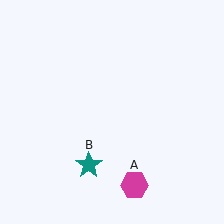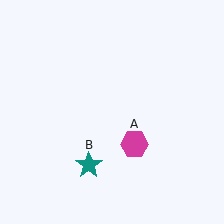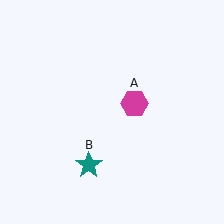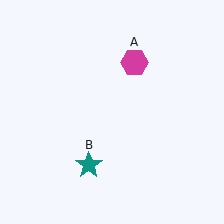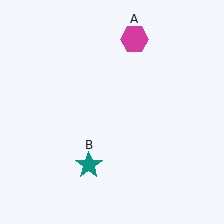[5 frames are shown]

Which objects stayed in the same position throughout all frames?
Teal star (object B) remained stationary.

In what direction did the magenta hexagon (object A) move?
The magenta hexagon (object A) moved up.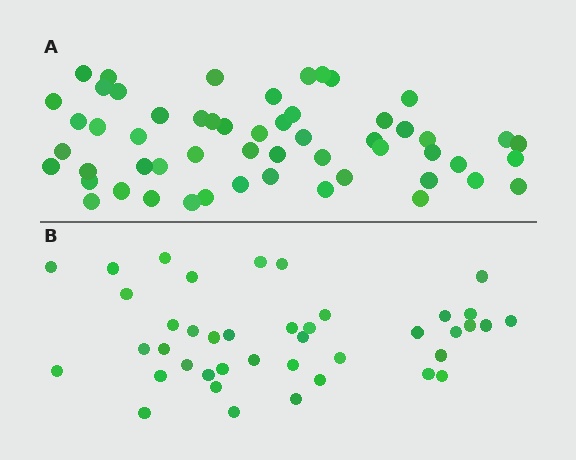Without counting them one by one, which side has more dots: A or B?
Region A (the top region) has more dots.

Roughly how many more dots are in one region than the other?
Region A has approximately 15 more dots than region B.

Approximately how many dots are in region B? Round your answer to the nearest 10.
About 40 dots. (The exact count is 41, which rounds to 40.)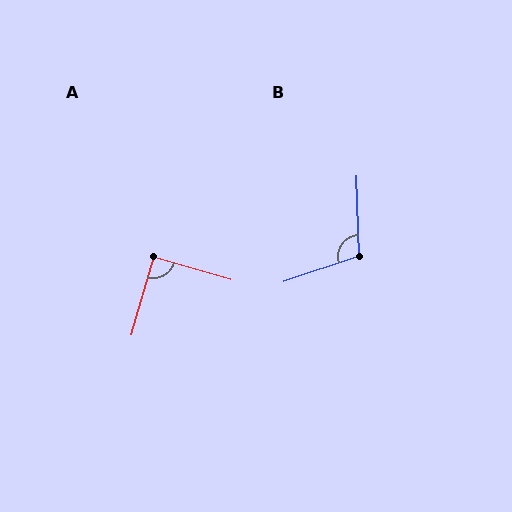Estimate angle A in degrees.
Approximately 90 degrees.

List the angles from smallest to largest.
A (90°), B (107°).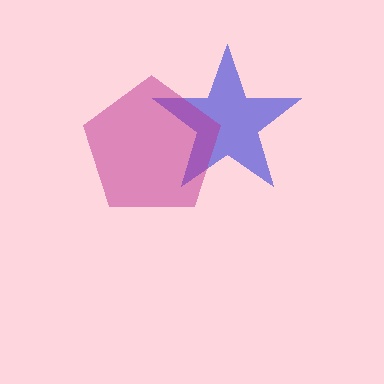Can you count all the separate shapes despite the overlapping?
Yes, there are 2 separate shapes.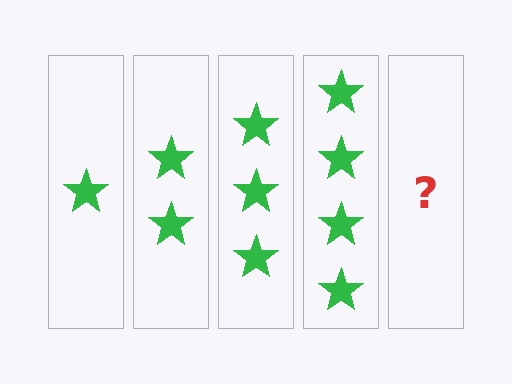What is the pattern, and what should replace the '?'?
The pattern is that each step adds one more star. The '?' should be 5 stars.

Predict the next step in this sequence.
The next step is 5 stars.